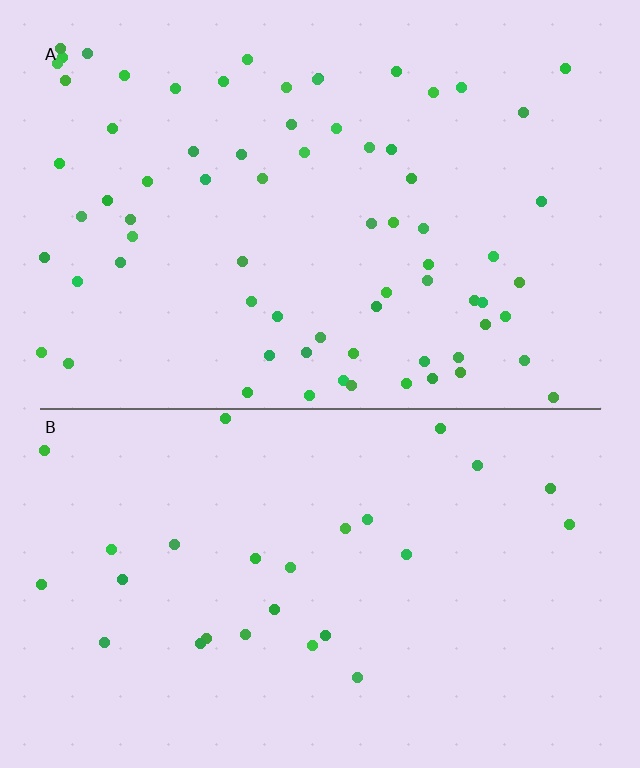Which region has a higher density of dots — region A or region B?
A (the top).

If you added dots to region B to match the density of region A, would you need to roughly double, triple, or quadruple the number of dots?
Approximately triple.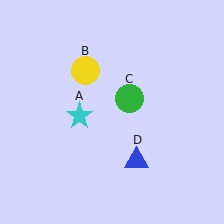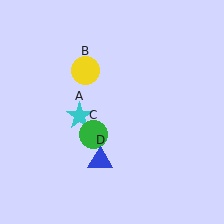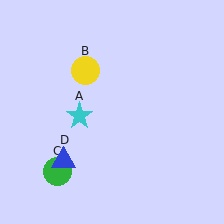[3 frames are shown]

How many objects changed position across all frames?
2 objects changed position: green circle (object C), blue triangle (object D).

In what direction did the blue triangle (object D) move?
The blue triangle (object D) moved left.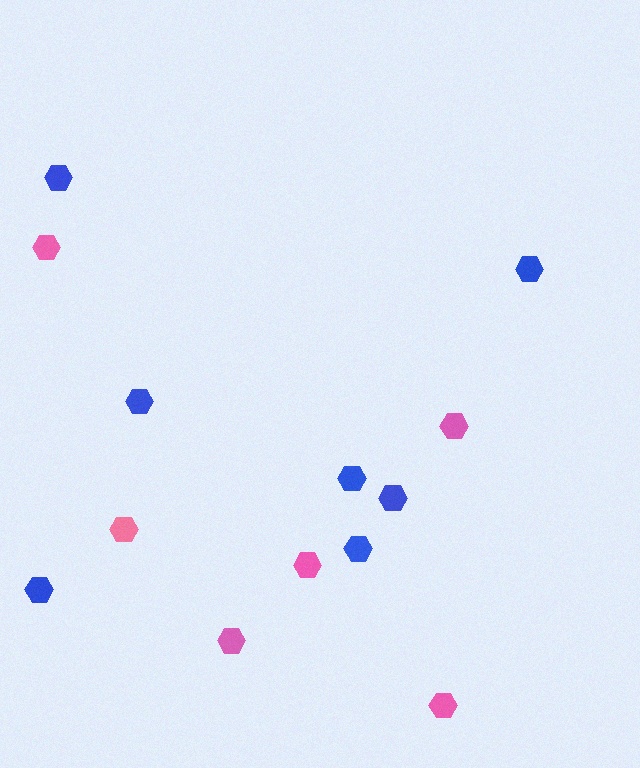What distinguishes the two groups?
There are 2 groups: one group of blue hexagons (7) and one group of pink hexagons (6).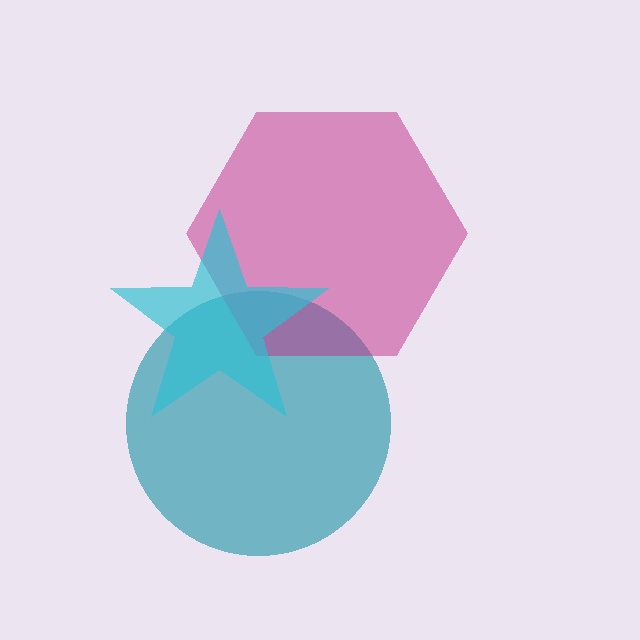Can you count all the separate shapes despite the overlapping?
Yes, there are 3 separate shapes.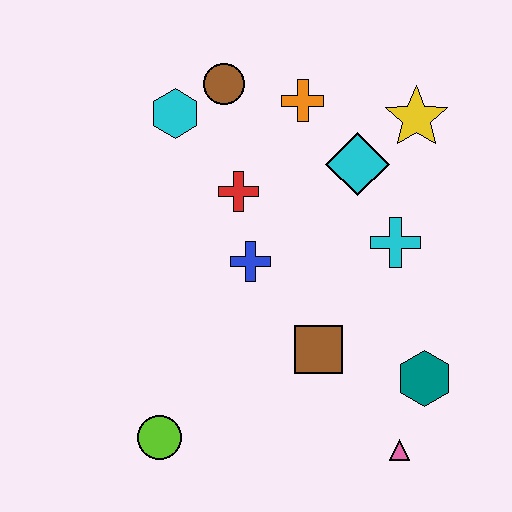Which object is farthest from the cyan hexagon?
The pink triangle is farthest from the cyan hexagon.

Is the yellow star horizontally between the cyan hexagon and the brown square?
No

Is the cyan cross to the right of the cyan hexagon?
Yes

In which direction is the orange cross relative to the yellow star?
The orange cross is to the left of the yellow star.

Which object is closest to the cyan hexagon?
The brown circle is closest to the cyan hexagon.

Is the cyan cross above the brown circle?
No